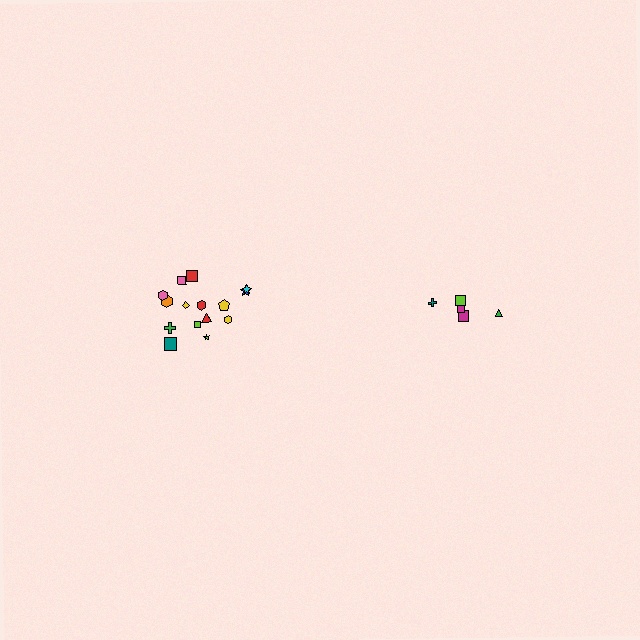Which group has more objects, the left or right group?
The left group.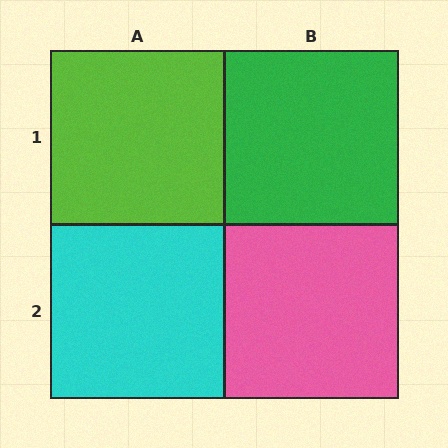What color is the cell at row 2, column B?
Pink.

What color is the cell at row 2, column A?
Cyan.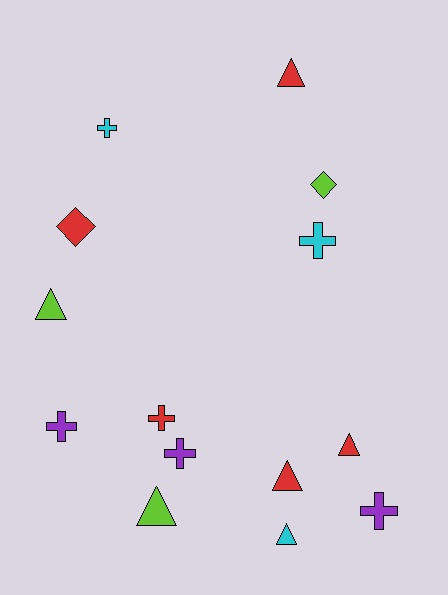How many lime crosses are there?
There are no lime crosses.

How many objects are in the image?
There are 14 objects.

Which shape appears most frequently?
Cross, with 6 objects.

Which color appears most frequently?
Red, with 5 objects.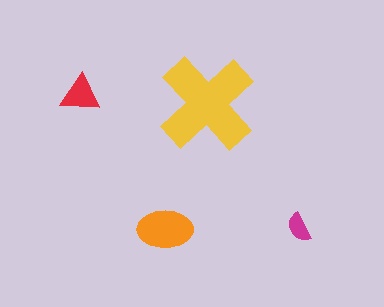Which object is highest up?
The red triangle is topmost.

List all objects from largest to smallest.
The yellow cross, the orange ellipse, the red triangle, the magenta semicircle.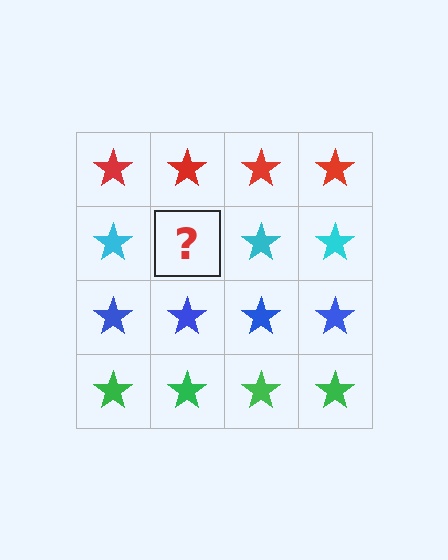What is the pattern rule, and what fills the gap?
The rule is that each row has a consistent color. The gap should be filled with a cyan star.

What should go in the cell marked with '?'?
The missing cell should contain a cyan star.